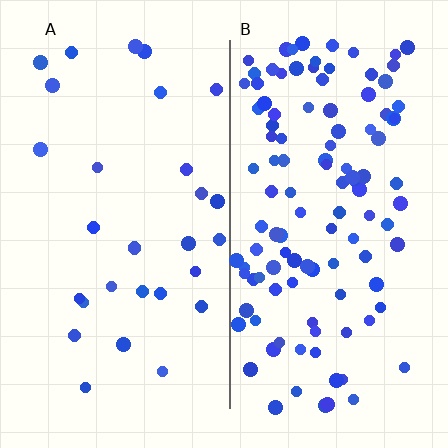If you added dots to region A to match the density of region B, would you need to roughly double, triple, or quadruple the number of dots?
Approximately quadruple.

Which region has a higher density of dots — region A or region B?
B (the right).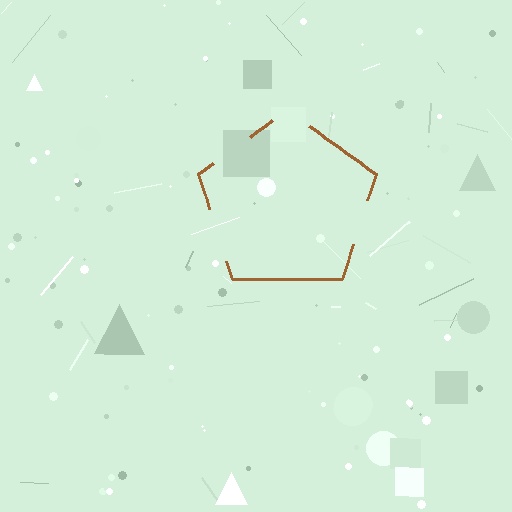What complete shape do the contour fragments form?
The contour fragments form a pentagon.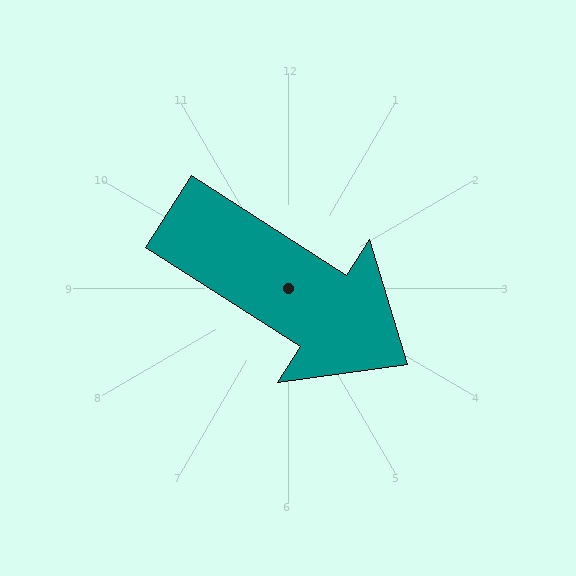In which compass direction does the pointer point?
Southeast.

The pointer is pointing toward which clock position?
Roughly 4 o'clock.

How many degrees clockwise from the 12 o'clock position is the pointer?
Approximately 123 degrees.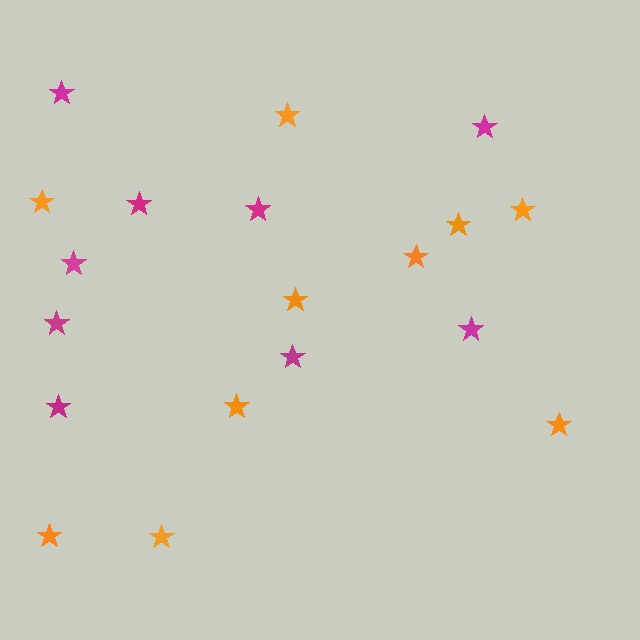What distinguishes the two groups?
There are 2 groups: one group of orange stars (10) and one group of magenta stars (9).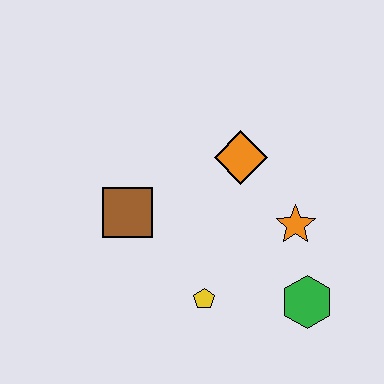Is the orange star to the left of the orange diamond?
No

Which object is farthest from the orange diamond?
The green hexagon is farthest from the orange diamond.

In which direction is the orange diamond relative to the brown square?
The orange diamond is to the right of the brown square.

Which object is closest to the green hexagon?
The orange star is closest to the green hexagon.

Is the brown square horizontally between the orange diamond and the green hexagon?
No